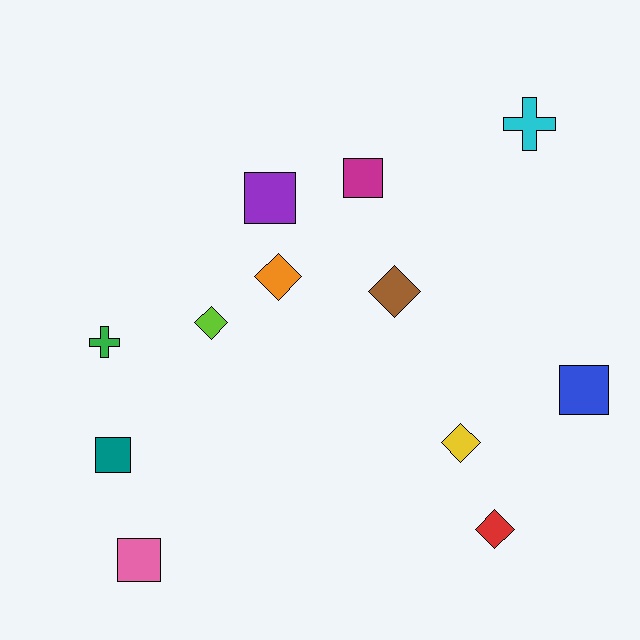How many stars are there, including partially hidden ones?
There are no stars.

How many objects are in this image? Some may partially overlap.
There are 12 objects.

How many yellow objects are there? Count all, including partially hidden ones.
There is 1 yellow object.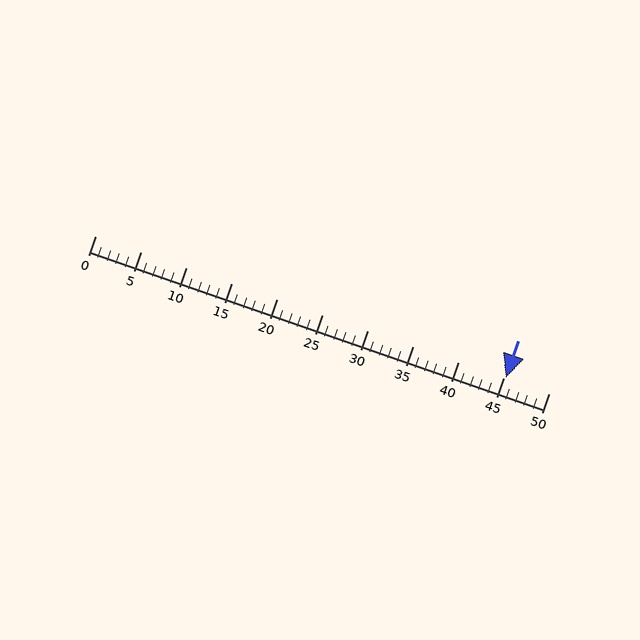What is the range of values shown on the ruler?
The ruler shows values from 0 to 50.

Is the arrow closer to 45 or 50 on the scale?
The arrow is closer to 45.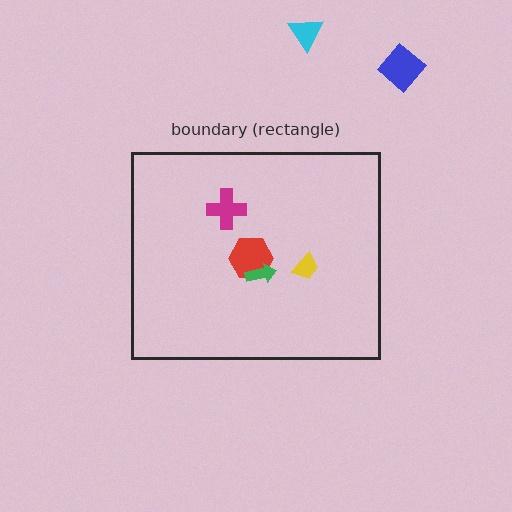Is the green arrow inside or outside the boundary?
Inside.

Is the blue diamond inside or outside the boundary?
Outside.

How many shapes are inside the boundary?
4 inside, 2 outside.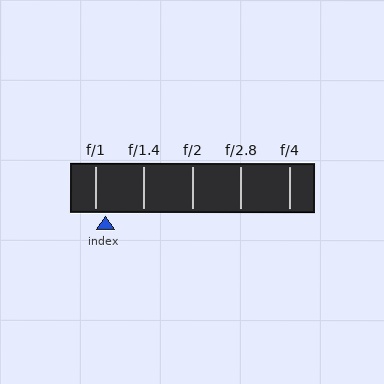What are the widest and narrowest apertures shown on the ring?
The widest aperture shown is f/1 and the narrowest is f/4.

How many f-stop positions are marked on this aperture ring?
There are 5 f-stop positions marked.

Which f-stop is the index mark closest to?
The index mark is closest to f/1.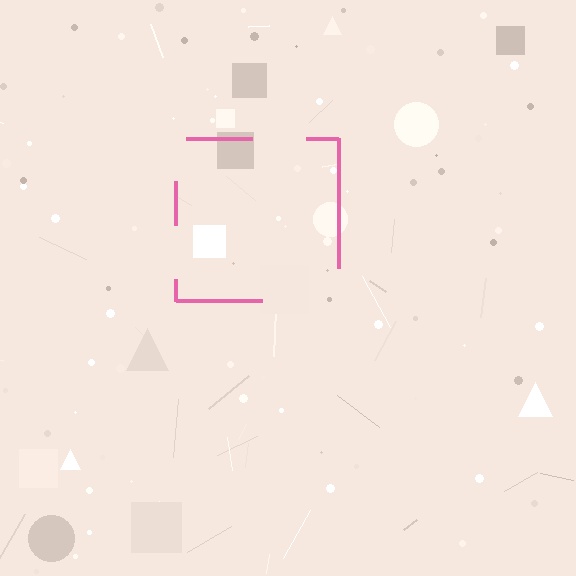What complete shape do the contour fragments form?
The contour fragments form a square.